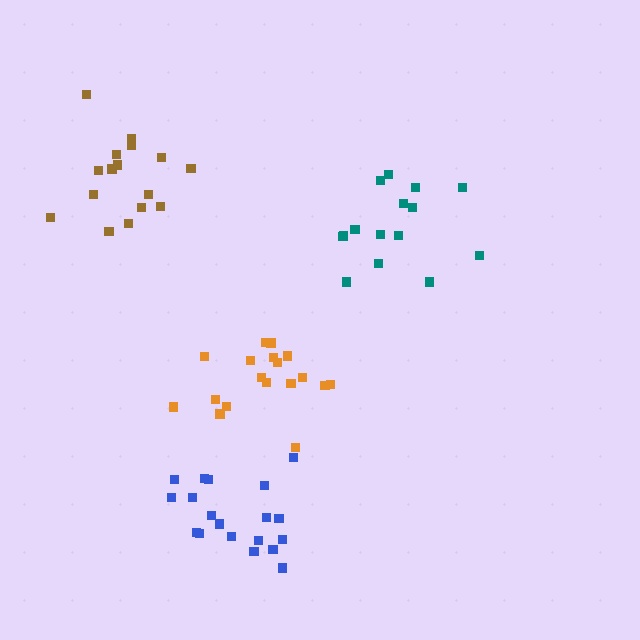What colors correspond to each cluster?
The clusters are colored: orange, teal, blue, brown.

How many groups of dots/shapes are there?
There are 4 groups.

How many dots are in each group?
Group 1: 18 dots, Group 2: 15 dots, Group 3: 19 dots, Group 4: 16 dots (68 total).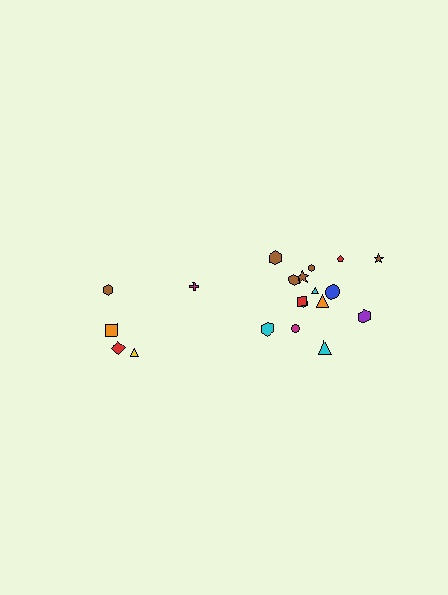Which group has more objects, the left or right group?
The right group.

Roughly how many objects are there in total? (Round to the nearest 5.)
Roughly 20 objects in total.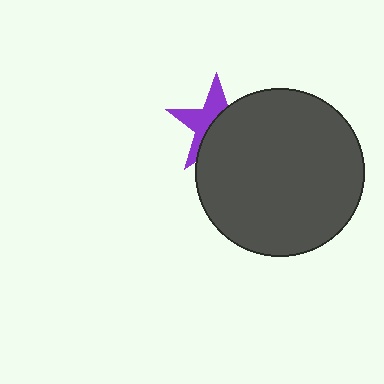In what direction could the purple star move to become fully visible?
The purple star could move toward the upper-left. That would shift it out from behind the dark gray circle entirely.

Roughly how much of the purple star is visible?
About half of it is visible (roughly 45%).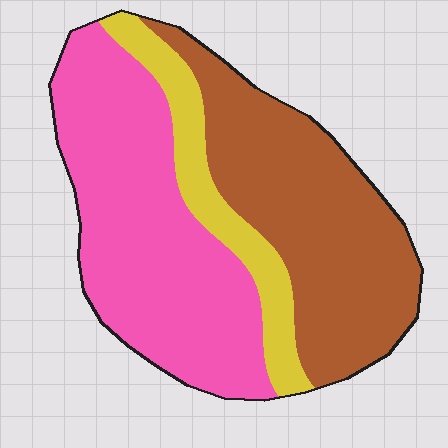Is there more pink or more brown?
Pink.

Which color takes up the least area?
Yellow, at roughly 15%.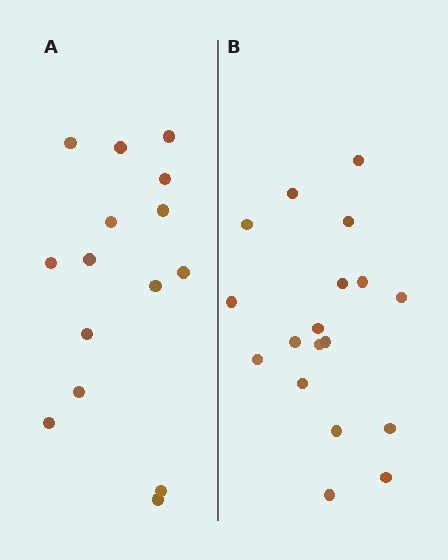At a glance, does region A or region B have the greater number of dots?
Region B (the right region) has more dots.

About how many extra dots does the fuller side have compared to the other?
Region B has just a few more — roughly 2 or 3 more dots than region A.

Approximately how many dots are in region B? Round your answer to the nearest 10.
About 20 dots. (The exact count is 18, which rounds to 20.)